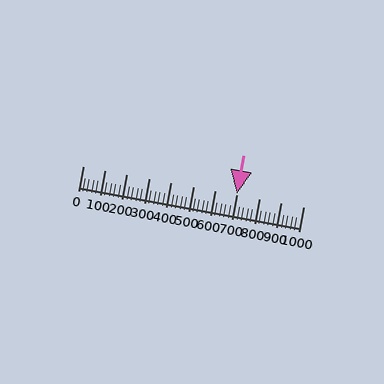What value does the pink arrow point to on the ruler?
The pink arrow points to approximately 700.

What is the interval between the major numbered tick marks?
The major tick marks are spaced 100 units apart.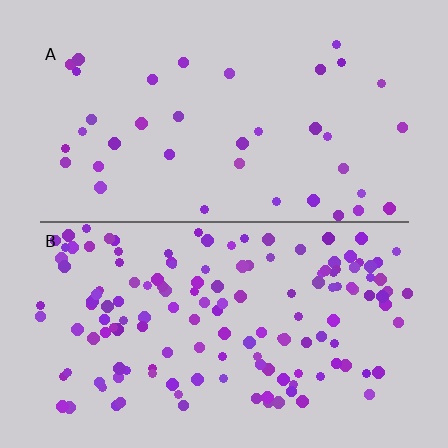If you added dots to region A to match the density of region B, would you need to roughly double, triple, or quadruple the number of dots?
Approximately quadruple.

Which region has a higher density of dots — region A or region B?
B (the bottom).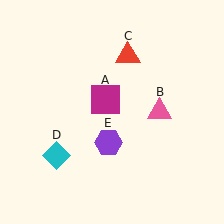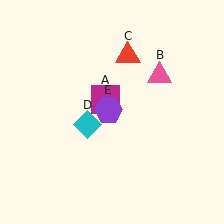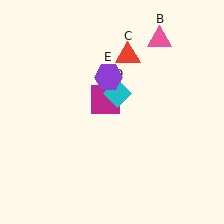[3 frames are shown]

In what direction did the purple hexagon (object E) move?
The purple hexagon (object E) moved up.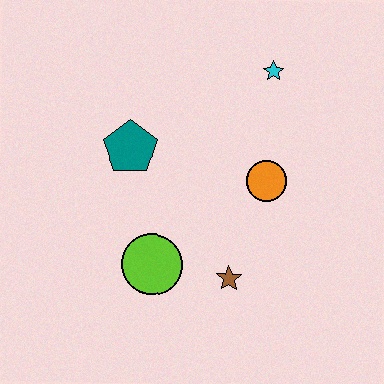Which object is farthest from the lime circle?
The cyan star is farthest from the lime circle.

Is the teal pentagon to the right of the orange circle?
No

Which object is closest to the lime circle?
The brown star is closest to the lime circle.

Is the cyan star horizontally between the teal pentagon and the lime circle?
No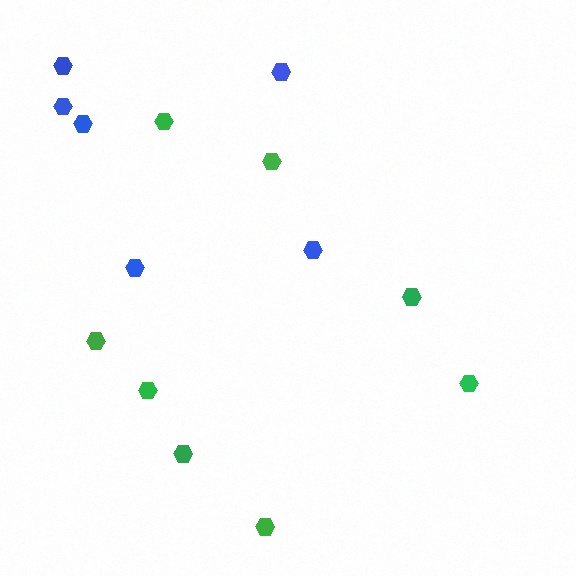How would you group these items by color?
There are 2 groups: one group of green hexagons (8) and one group of blue hexagons (6).